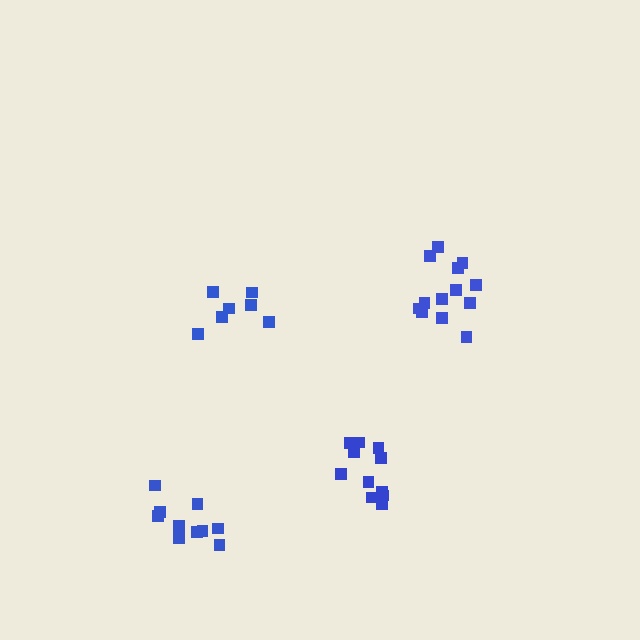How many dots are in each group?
Group 1: 13 dots, Group 2: 11 dots, Group 3: 10 dots, Group 4: 7 dots (41 total).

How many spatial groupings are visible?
There are 4 spatial groupings.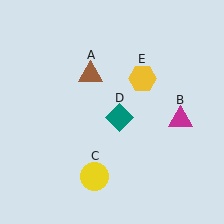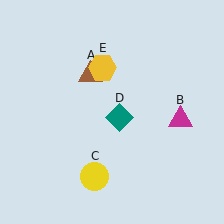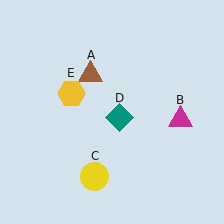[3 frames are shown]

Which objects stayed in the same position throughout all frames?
Brown triangle (object A) and magenta triangle (object B) and yellow circle (object C) and teal diamond (object D) remained stationary.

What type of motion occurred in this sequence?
The yellow hexagon (object E) rotated counterclockwise around the center of the scene.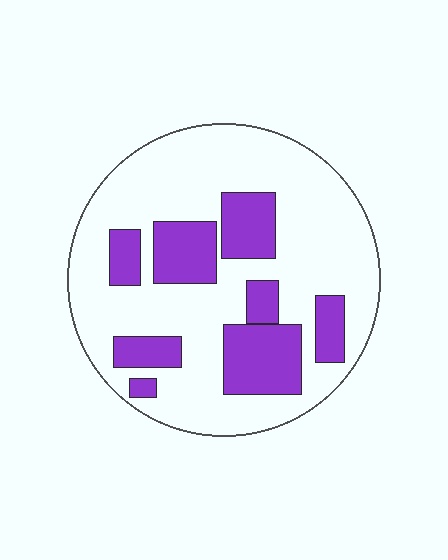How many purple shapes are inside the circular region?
8.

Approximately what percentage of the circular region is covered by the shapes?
Approximately 30%.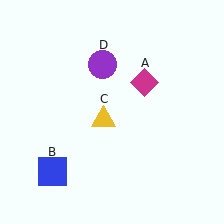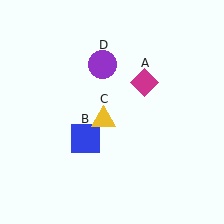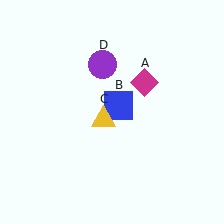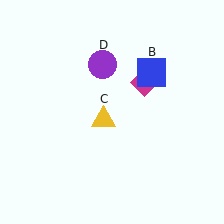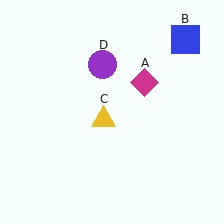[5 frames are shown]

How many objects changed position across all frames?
1 object changed position: blue square (object B).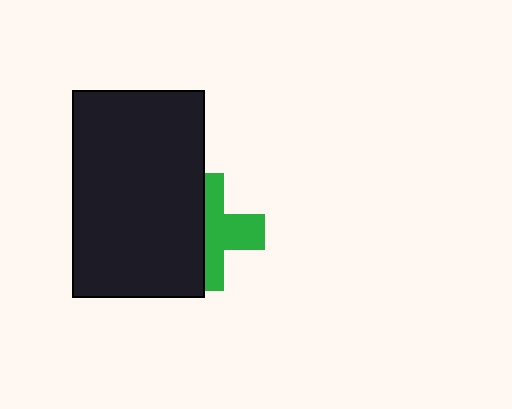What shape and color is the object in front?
The object in front is a black rectangle.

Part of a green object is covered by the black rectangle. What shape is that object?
It is a cross.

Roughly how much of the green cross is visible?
About half of it is visible (roughly 50%).